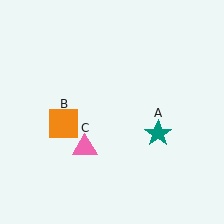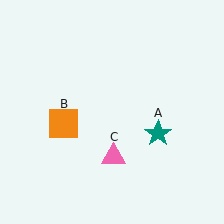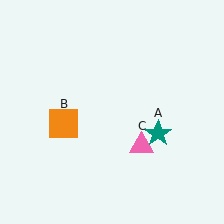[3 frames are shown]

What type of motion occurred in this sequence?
The pink triangle (object C) rotated counterclockwise around the center of the scene.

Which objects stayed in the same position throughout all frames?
Teal star (object A) and orange square (object B) remained stationary.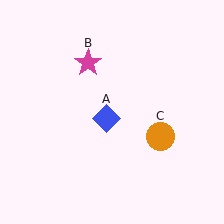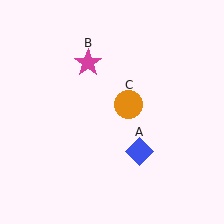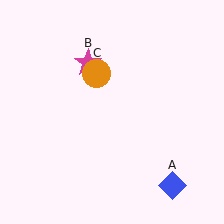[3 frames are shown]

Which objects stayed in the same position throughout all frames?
Magenta star (object B) remained stationary.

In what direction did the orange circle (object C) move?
The orange circle (object C) moved up and to the left.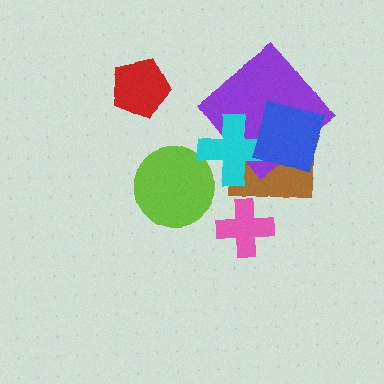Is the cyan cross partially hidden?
Yes, it is partially covered by another shape.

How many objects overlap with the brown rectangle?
4 objects overlap with the brown rectangle.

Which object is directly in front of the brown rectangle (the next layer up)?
The purple diamond is directly in front of the brown rectangle.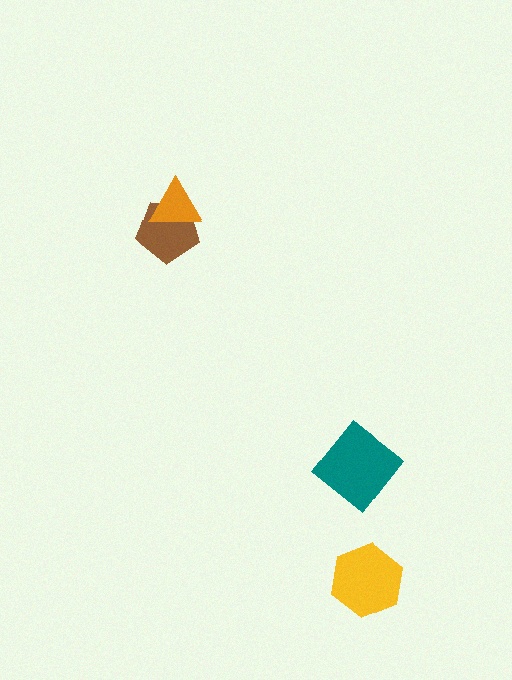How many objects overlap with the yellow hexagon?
0 objects overlap with the yellow hexagon.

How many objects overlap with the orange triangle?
1 object overlaps with the orange triangle.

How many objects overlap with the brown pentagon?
1 object overlaps with the brown pentagon.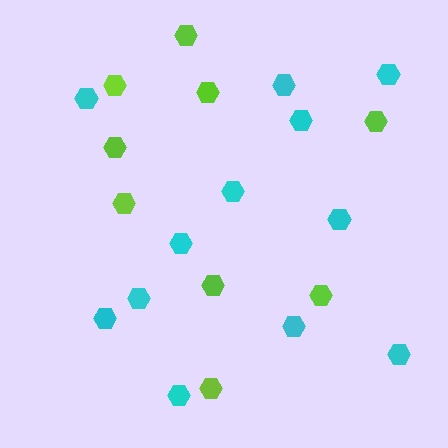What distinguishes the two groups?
There are 2 groups: one group of cyan hexagons (12) and one group of lime hexagons (9).